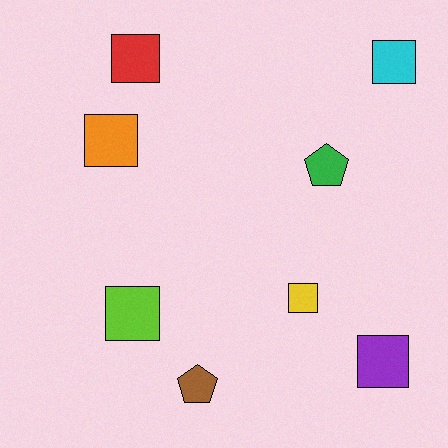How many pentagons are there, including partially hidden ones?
There are 2 pentagons.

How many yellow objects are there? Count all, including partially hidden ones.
There is 1 yellow object.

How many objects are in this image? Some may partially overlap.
There are 8 objects.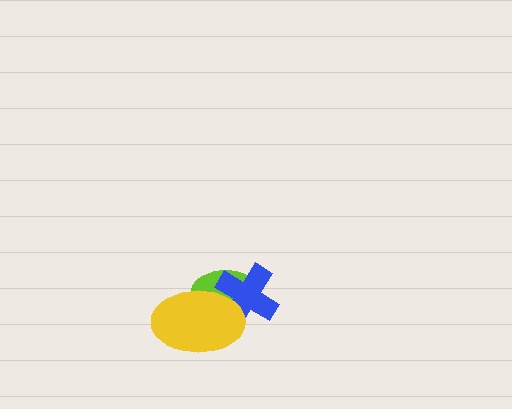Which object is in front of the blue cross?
The yellow ellipse is in front of the blue cross.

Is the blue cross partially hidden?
Yes, it is partially covered by another shape.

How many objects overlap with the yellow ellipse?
2 objects overlap with the yellow ellipse.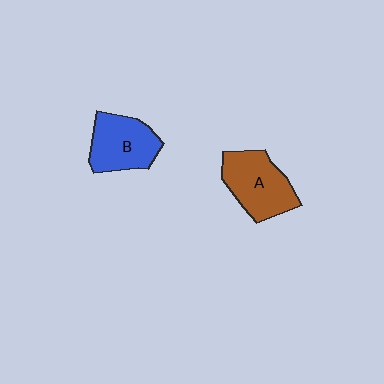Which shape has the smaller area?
Shape B (blue).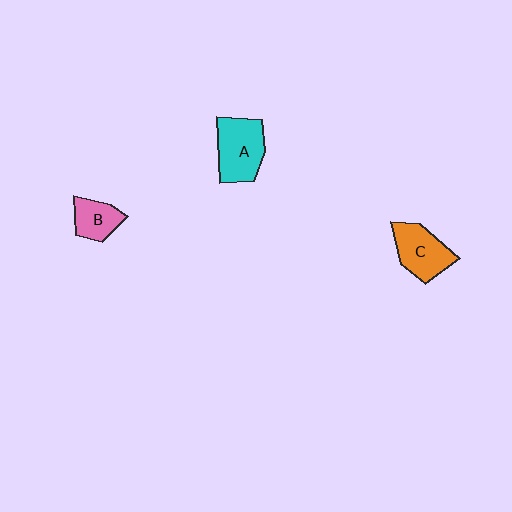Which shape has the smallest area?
Shape B (pink).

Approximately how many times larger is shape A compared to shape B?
Approximately 1.7 times.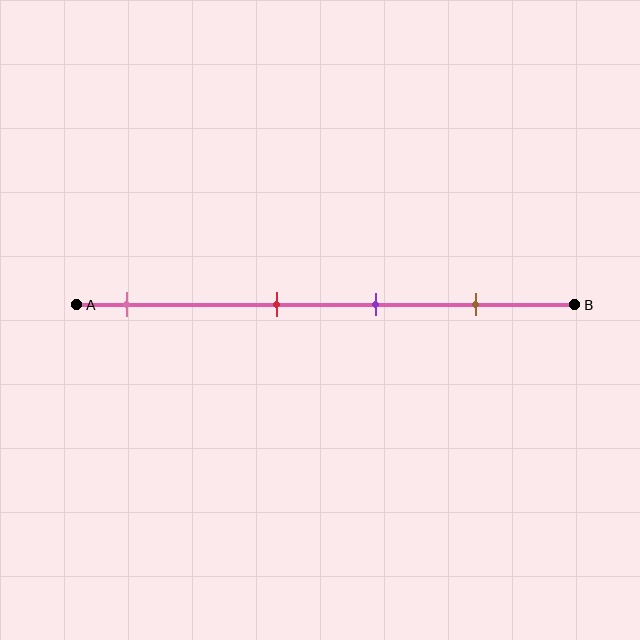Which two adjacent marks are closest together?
The red and purple marks are the closest adjacent pair.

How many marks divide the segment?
There are 4 marks dividing the segment.